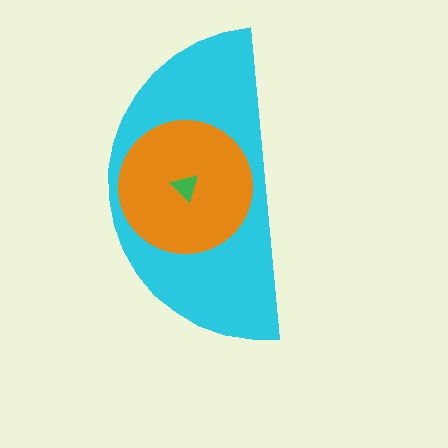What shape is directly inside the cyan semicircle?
The orange circle.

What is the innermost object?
The green triangle.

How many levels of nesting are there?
3.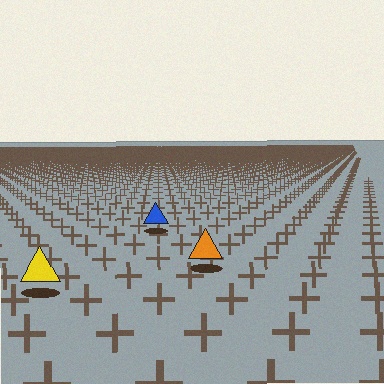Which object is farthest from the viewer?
The blue triangle is farthest from the viewer. It appears smaller and the ground texture around it is denser.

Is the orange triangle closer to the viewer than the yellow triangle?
No. The yellow triangle is closer — you can tell from the texture gradient: the ground texture is coarser near it.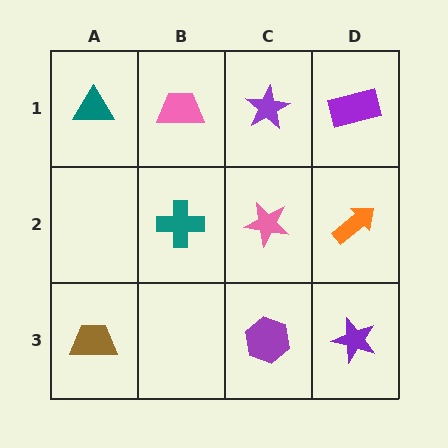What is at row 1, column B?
A pink trapezoid.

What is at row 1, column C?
A purple star.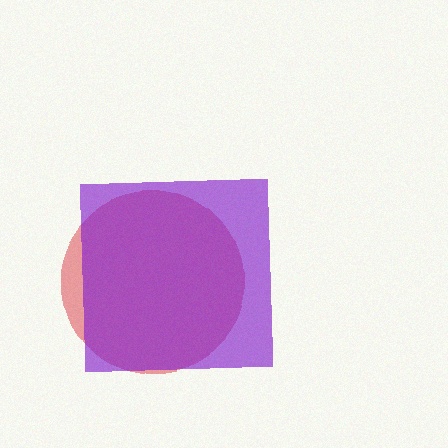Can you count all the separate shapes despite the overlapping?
Yes, there are 2 separate shapes.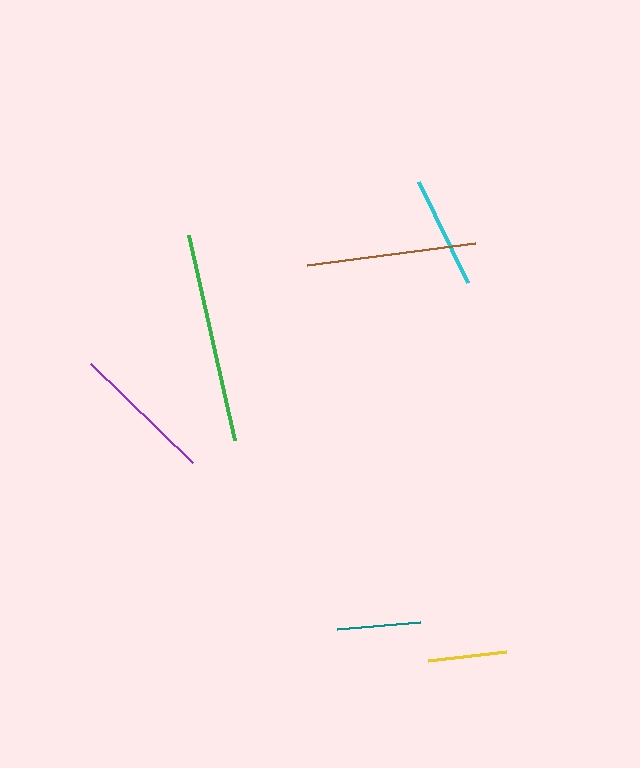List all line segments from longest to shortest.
From longest to shortest: green, brown, purple, cyan, teal, yellow.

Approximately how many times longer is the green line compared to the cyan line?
The green line is approximately 1.9 times the length of the cyan line.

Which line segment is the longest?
The green line is the longest at approximately 210 pixels.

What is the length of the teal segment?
The teal segment is approximately 84 pixels long.